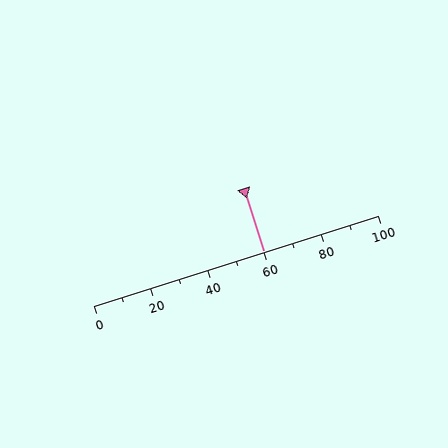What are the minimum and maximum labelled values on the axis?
The axis runs from 0 to 100.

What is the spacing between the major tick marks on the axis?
The major ticks are spaced 20 apart.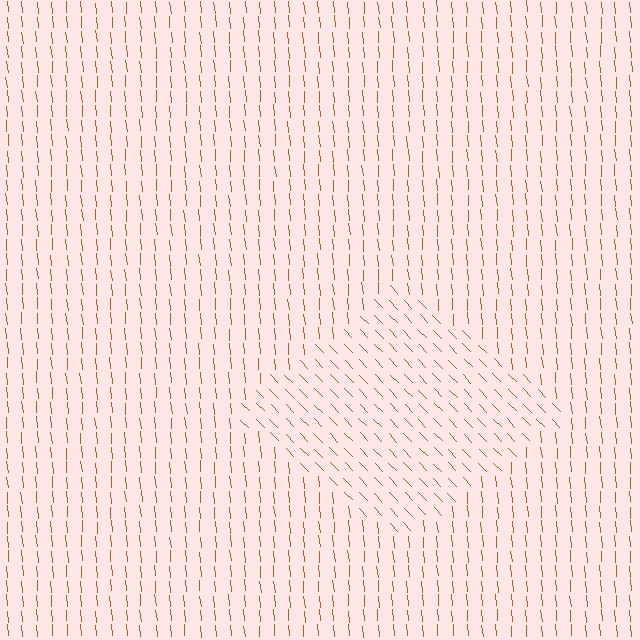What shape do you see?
I see a diamond.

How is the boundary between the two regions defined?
The boundary is defined purely by a change in line orientation (approximately 39 degrees difference). All lines are the same color and thickness.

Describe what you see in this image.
The image is filled with small brown line segments. A diamond region in the image has lines oriented differently from the surrounding lines, creating a visible texture boundary.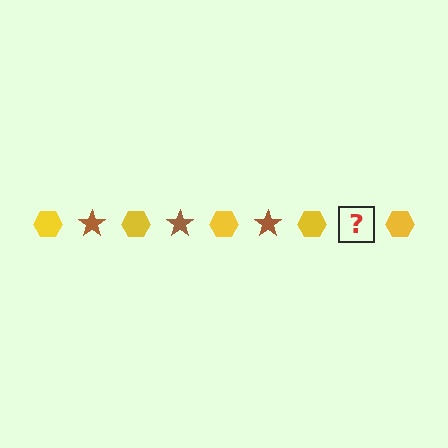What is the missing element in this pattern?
The missing element is a brown star.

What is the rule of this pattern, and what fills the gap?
The rule is that the pattern alternates between yellow hexagon and brown star. The gap should be filled with a brown star.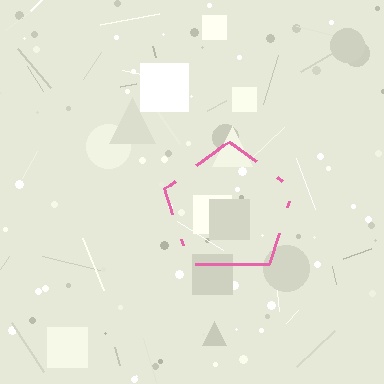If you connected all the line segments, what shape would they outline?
They would outline a pentagon.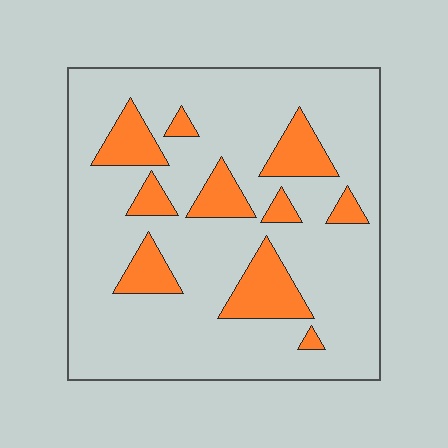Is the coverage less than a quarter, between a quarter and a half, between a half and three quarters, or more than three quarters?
Less than a quarter.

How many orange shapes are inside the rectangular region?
10.